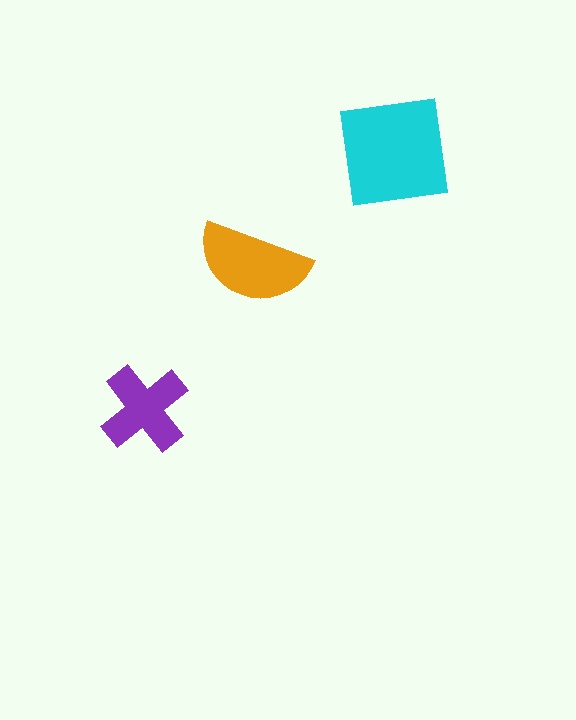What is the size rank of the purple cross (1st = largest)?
3rd.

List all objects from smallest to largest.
The purple cross, the orange semicircle, the cyan square.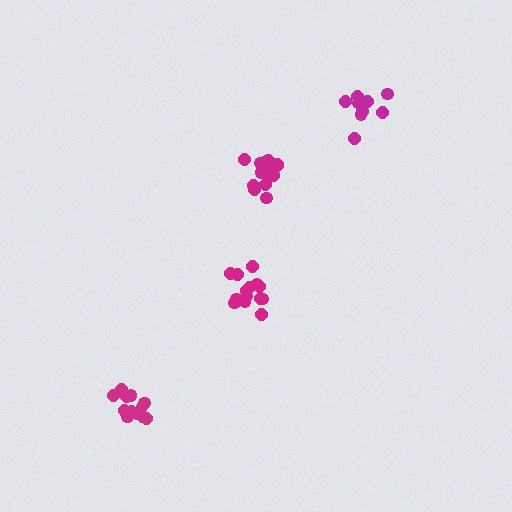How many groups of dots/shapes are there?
There are 4 groups.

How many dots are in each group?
Group 1: 14 dots, Group 2: 14 dots, Group 3: 13 dots, Group 4: 10 dots (51 total).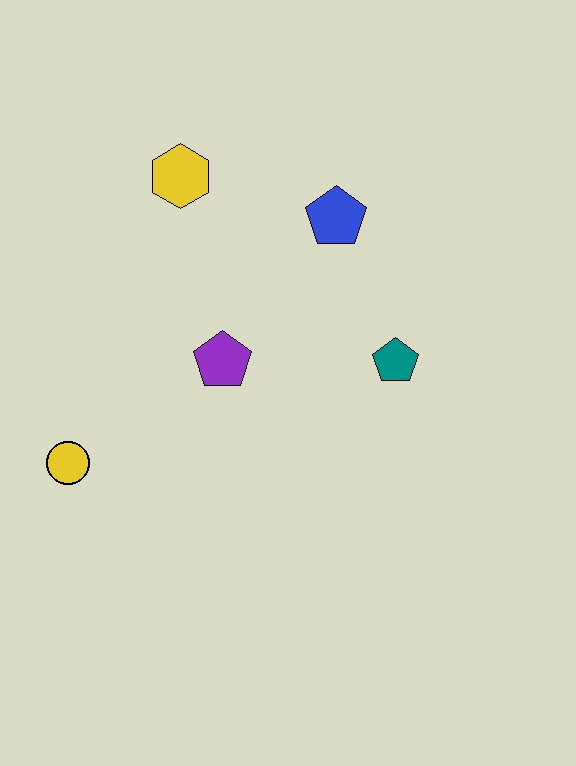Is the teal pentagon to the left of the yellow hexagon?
No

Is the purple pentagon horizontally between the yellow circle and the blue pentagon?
Yes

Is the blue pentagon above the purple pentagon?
Yes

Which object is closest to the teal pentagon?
The blue pentagon is closest to the teal pentagon.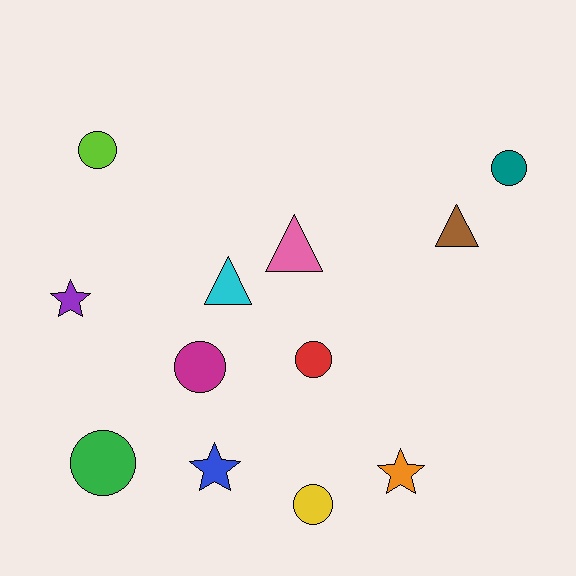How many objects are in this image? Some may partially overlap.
There are 12 objects.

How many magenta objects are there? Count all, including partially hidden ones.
There is 1 magenta object.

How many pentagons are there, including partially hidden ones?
There are no pentagons.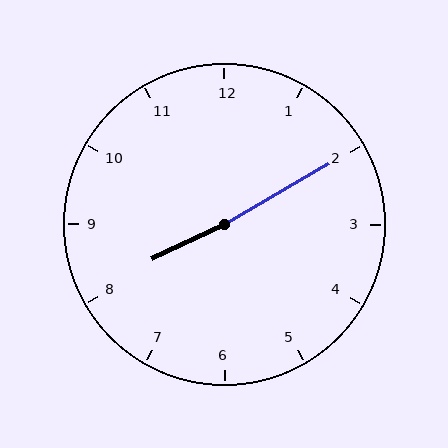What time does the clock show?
8:10.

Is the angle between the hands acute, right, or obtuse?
It is obtuse.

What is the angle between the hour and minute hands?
Approximately 175 degrees.